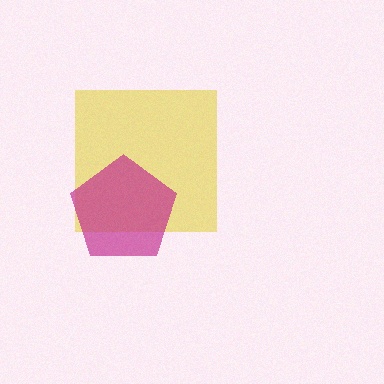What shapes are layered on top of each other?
The layered shapes are: a yellow square, a magenta pentagon.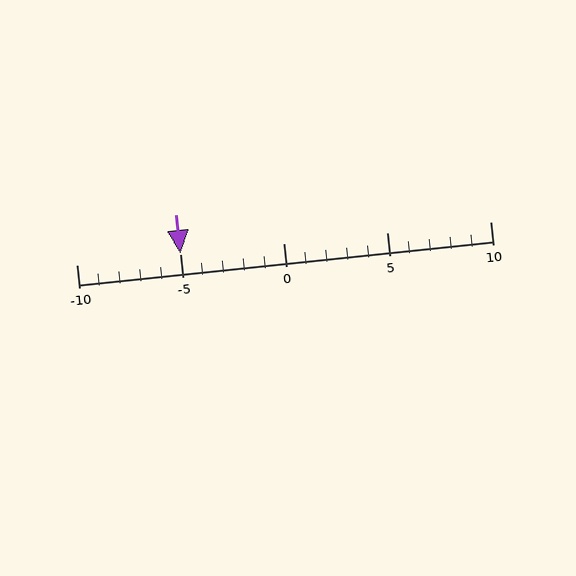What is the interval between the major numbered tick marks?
The major tick marks are spaced 5 units apart.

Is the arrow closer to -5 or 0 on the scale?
The arrow is closer to -5.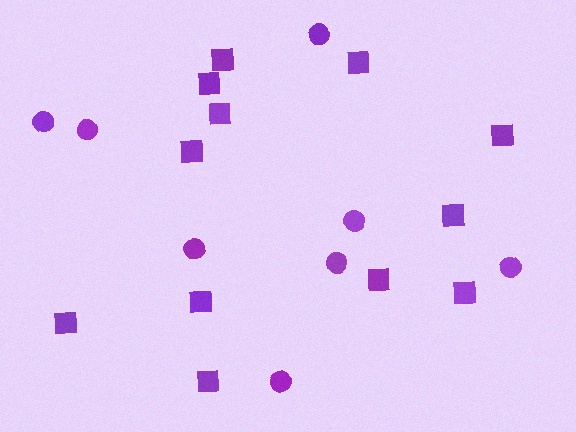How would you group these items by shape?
There are 2 groups: one group of squares (12) and one group of circles (8).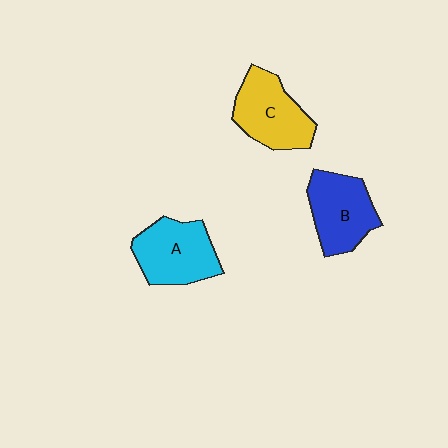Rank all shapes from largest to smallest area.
From largest to smallest: A (cyan), C (yellow), B (blue).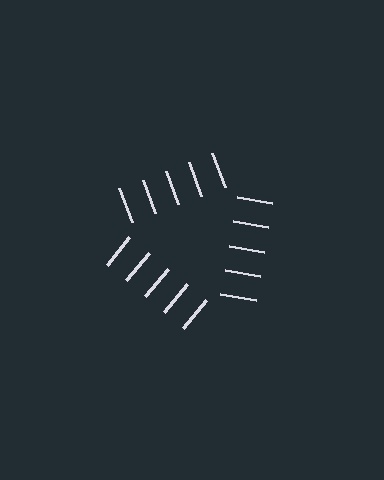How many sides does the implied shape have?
3 sides — the line-ends trace a triangle.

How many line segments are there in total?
15 — 5 along each of the 3 edges.